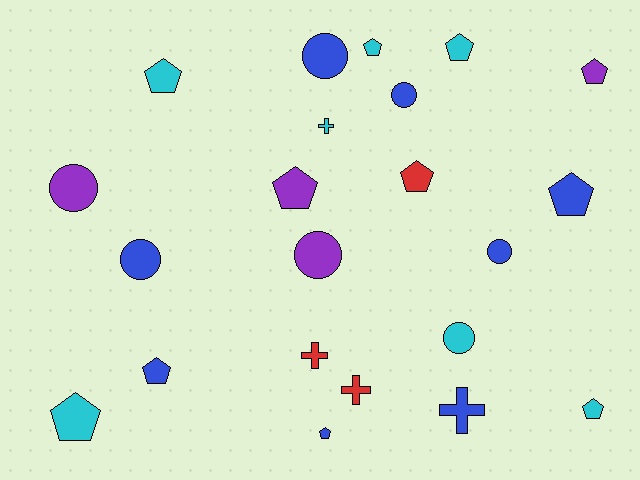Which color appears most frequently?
Blue, with 8 objects.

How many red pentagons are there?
There is 1 red pentagon.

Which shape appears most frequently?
Pentagon, with 11 objects.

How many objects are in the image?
There are 22 objects.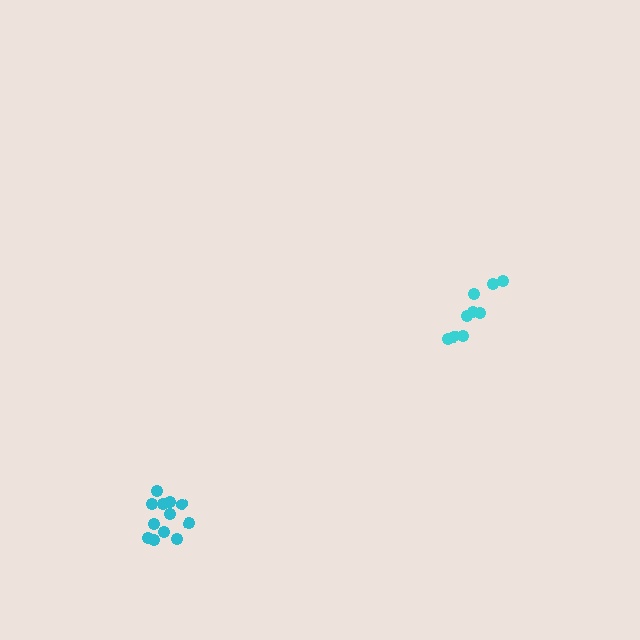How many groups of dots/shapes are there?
There are 2 groups.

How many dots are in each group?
Group 1: 9 dots, Group 2: 12 dots (21 total).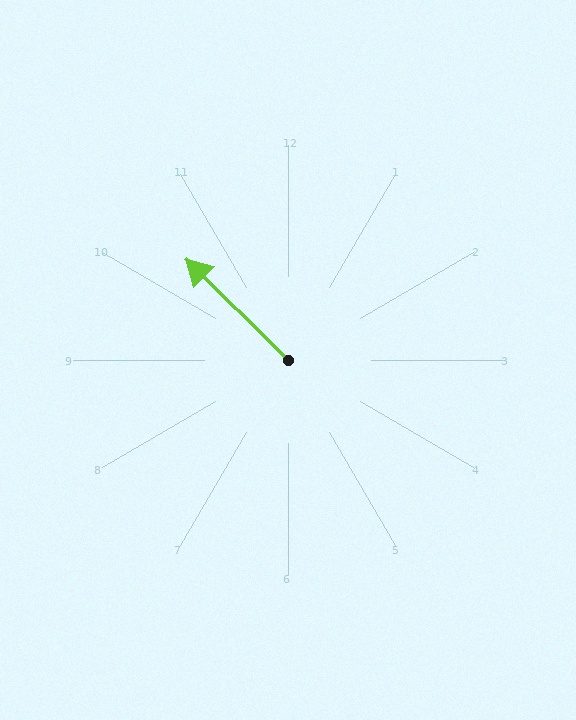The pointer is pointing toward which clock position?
Roughly 10 o'clock.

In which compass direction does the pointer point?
Northwest.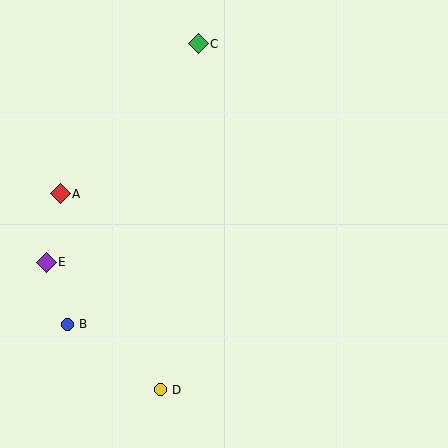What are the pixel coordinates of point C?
Point C is at (198, 44).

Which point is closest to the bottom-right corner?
Point D is closest to the bottom-right corner.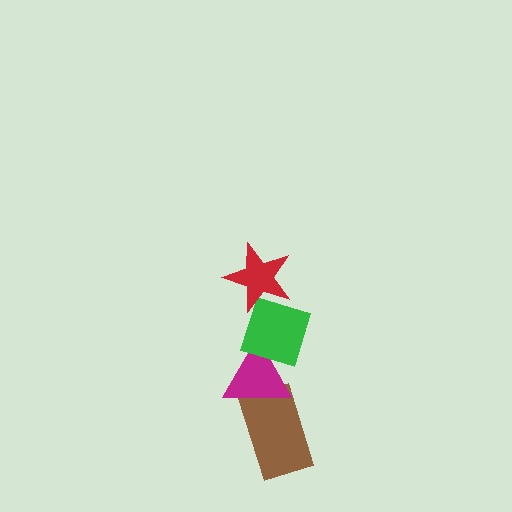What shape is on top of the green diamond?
The red star is on top of the green diamond.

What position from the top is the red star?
The red star is 1st from the top.